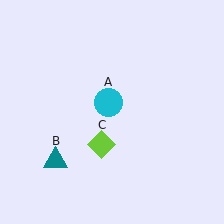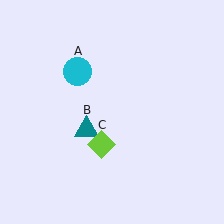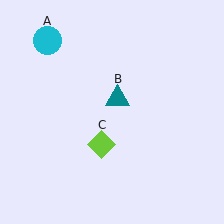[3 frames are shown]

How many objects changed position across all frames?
2 objects changed position: cyan circle (object A), teal triangle (object B).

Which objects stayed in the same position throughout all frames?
Lime diamond (object C) remained stationary.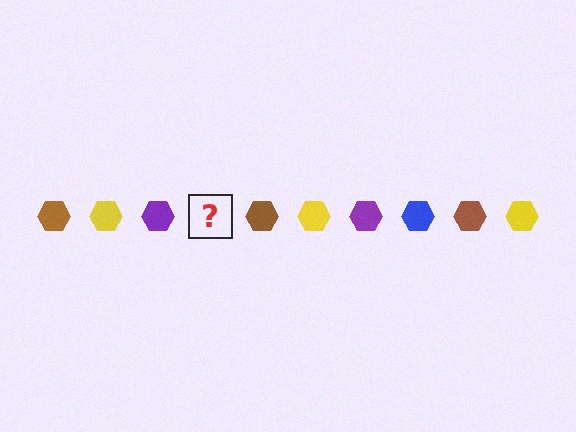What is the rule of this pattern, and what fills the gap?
The rule is that the pattern cycles through brown, yellow, purple, blue hexagons. The gap should be filled with a blue hexagon.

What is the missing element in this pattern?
The missing element is a blue hexagon.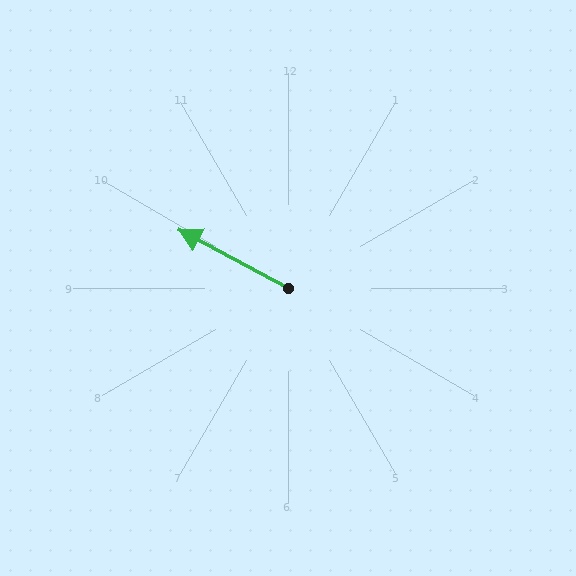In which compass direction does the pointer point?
Northwest.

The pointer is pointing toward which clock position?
Roughly 10 o'clock.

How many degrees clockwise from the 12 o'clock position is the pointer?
Approximately 298 degrees.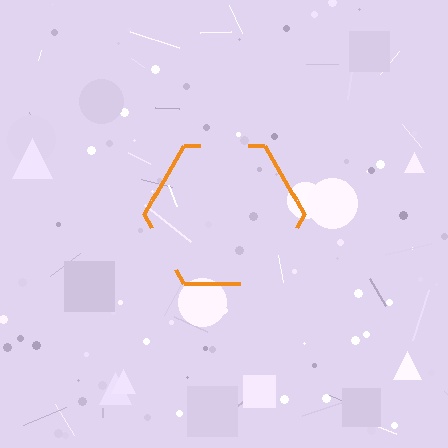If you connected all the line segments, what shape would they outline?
They would outline a hexagon.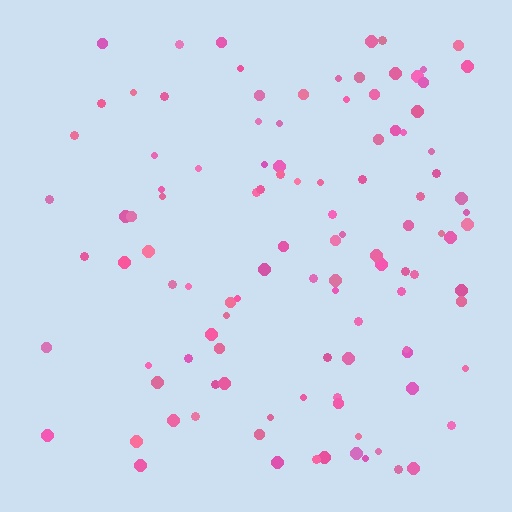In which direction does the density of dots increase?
From left to right, with the right side densest.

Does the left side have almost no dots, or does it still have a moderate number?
Still a moderate number, just noticeably fewer than the right.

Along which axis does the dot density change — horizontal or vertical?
Horizontal.